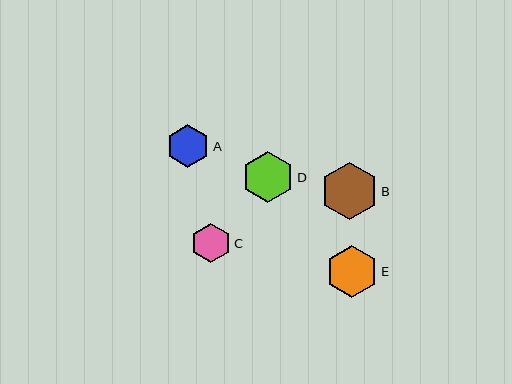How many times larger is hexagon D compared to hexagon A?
Hexagon D is approximately 1.2 times the size of hexagon A.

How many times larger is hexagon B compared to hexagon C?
Hexagon B is approximately 1.4 times the size of hexagon C.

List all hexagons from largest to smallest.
From largest to smallest: B, E, D, A, C.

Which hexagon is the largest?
Hexagon B is the largest with a size of approximately 57 pixels.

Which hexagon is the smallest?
Hexagon C is the smallest with a size of approximately 40 pixels.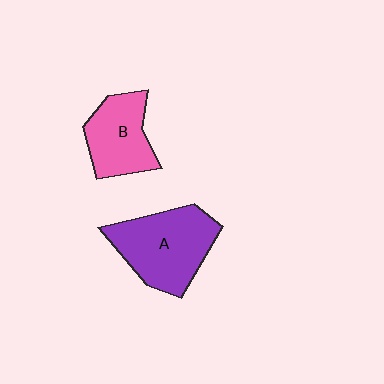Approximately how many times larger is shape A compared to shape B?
Approximately 1.4 times.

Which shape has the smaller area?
Shape B (pink).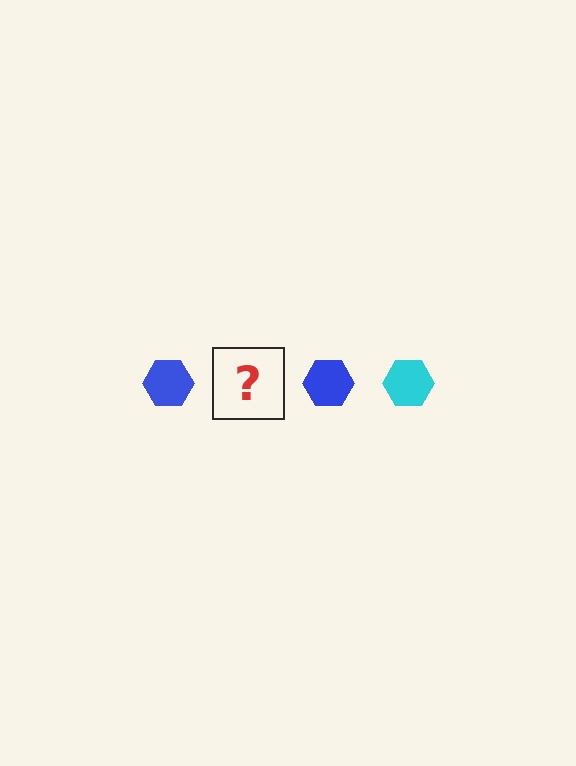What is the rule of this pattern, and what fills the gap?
The rule is that the pattern cycles through blue, cyan hexagons. The gap should be filled with a cyan hexagon.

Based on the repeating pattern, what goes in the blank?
The blank should be a cyan hexagon.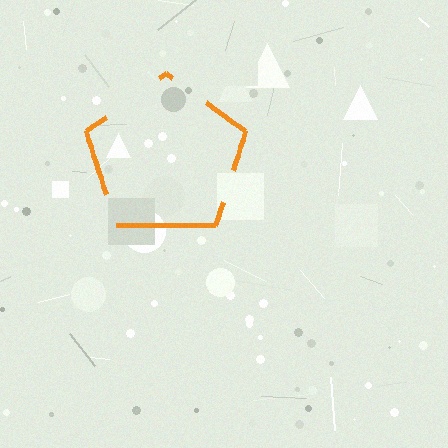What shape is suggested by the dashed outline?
The dashed outline suggests a pentagon.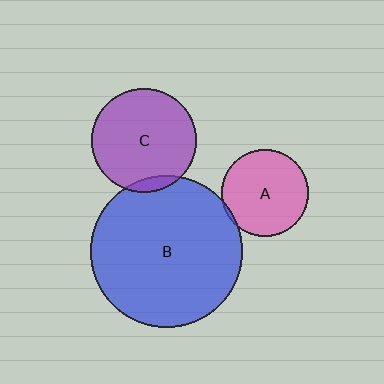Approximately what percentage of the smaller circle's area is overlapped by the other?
Approximately 5%.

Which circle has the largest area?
Circle B (blue).